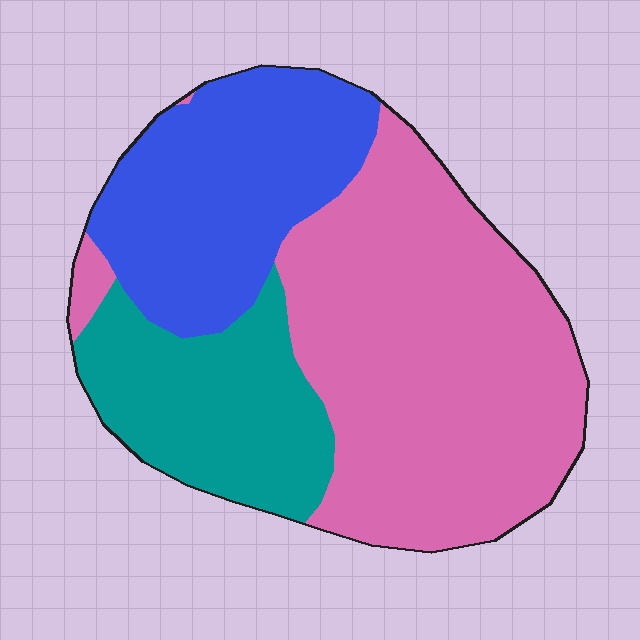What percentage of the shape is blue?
Blue takes up between a sixth and a third of the shape.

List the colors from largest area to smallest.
From largest to smallest: pink, blue, teal.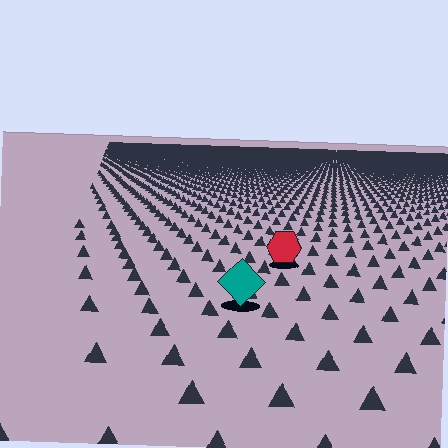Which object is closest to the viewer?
The teal diamond is closest. The texture marks near it are larger and more spread out.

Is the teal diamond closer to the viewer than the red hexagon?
Yes. The teal diamond is closer — you can tell from the texture gradient: the ground texture is coarser near it.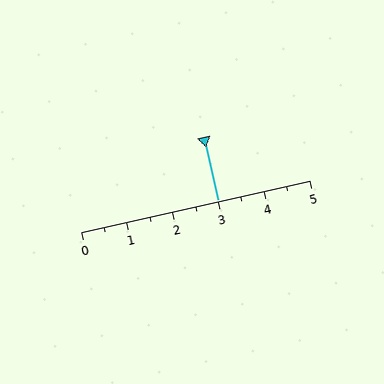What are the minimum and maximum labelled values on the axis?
The axis runs from 0 to 5.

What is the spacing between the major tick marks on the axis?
The major ticks are spaced 1 apart.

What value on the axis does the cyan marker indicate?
The marker indicates approximately 3.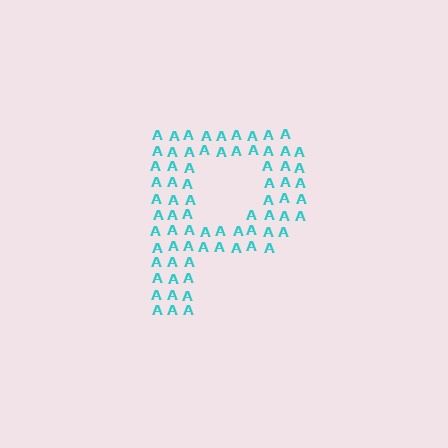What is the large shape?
The large shape is the letter P.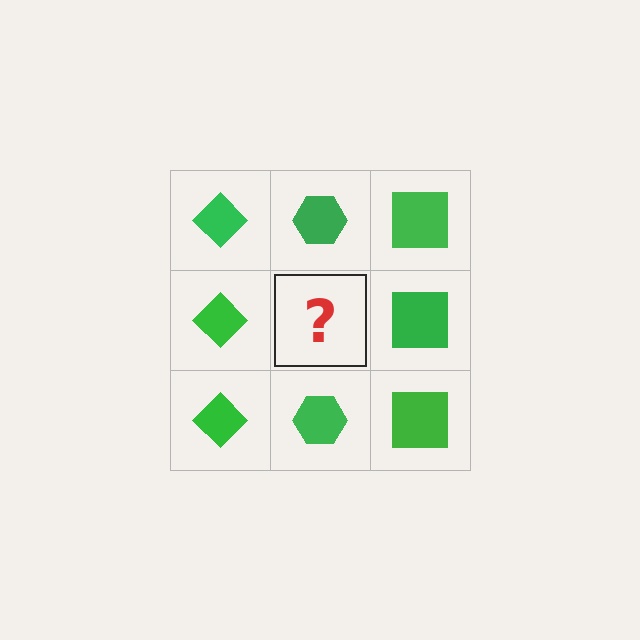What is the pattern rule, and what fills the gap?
The rule is that each column has a consistent shape. The gap should be filled with a green hexagon.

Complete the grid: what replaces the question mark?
The question mark should be replaced with a green hexagon.